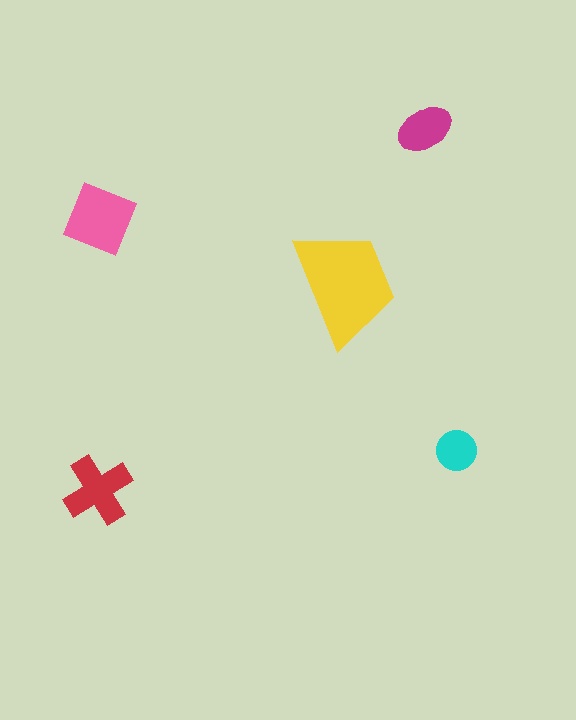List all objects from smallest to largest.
The cyan circle, the magenta ellipse, the red cross, the pink diamond, the yellow trapezoid.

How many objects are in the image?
There are 5 objects in the image.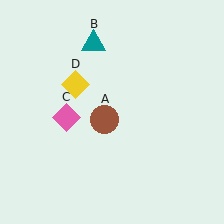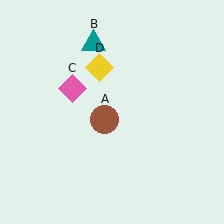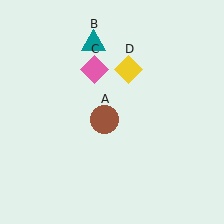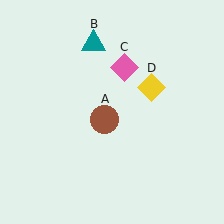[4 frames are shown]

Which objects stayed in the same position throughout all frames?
Brown circle (object A) and teal triangle (object B) remained stationary.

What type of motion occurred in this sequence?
The pink diamond (object C), yellow diamond (object D) rotated clockwise around the center of the scene.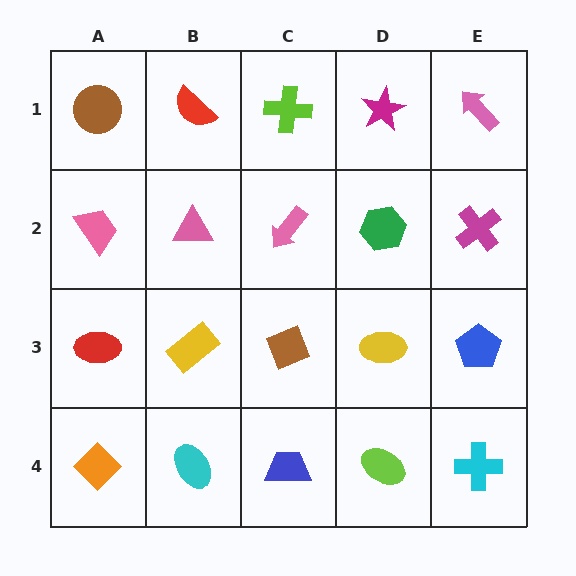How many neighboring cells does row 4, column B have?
3.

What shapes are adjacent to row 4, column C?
A brown diamond (row 3, column C), a cyan ellipse (row 4, column B), a lime ellipse (row 4, column D).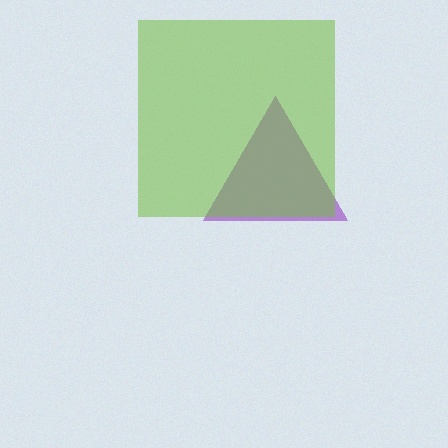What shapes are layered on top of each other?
The layered shapes are: a purple triangle, a lime square.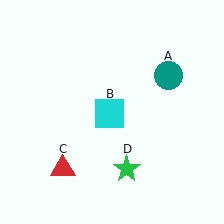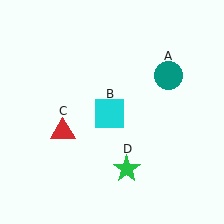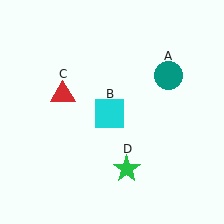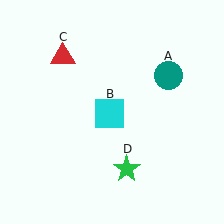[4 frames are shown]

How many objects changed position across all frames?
1 object changed position: red triangle (object C).